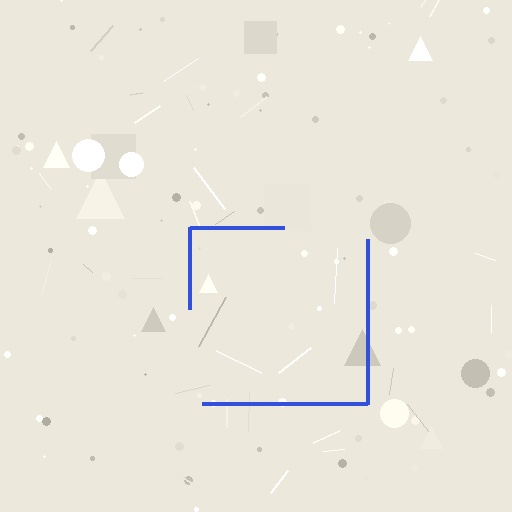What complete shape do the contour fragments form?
The contour fragments form a square.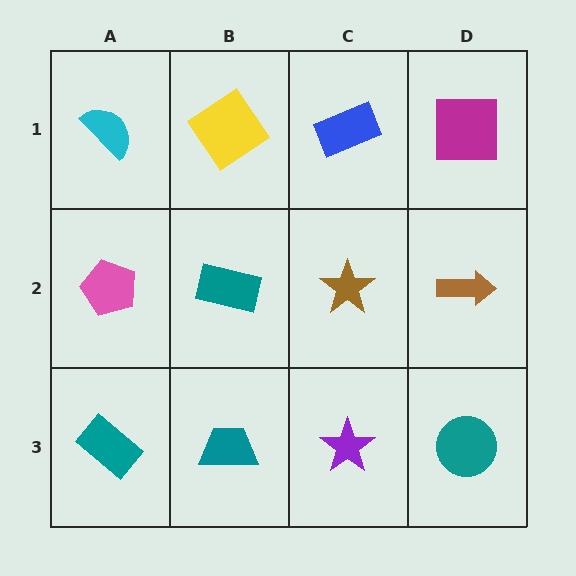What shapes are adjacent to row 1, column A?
A pink pentagon (row 2, column A), a yellow diamond (row 1, column B).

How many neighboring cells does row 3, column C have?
3.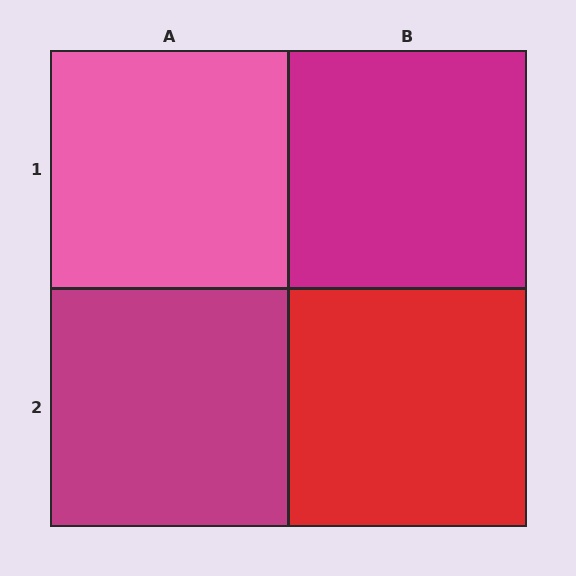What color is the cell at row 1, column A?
Pink.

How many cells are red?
1 cell is red.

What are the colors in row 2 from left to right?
Magenta, red.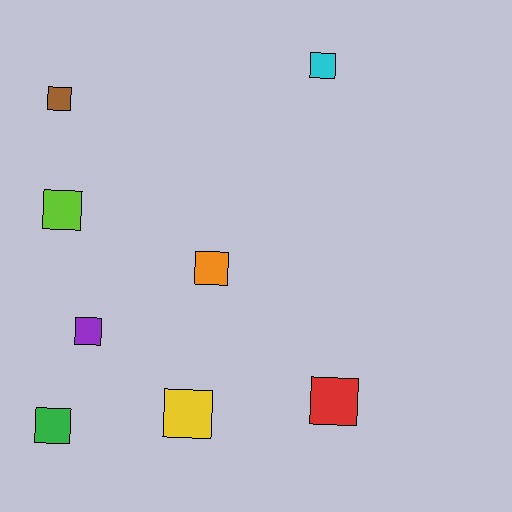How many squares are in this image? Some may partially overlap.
There are 8 squares.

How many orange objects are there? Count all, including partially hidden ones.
There is 1 orange object.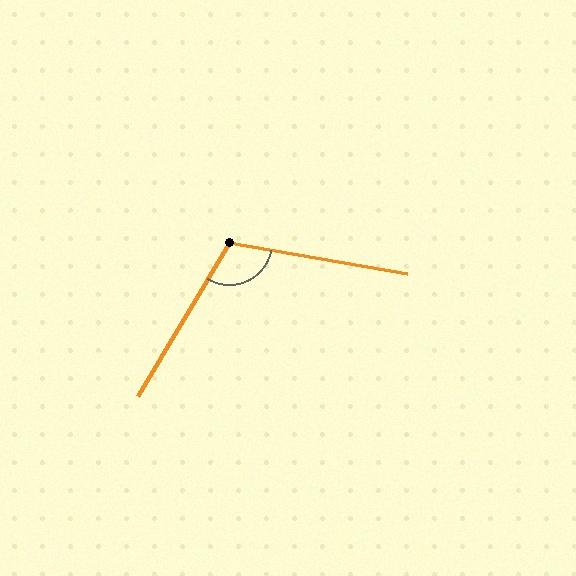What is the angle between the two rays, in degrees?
Approximately 111 degrees.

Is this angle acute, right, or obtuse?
It is obtuse.